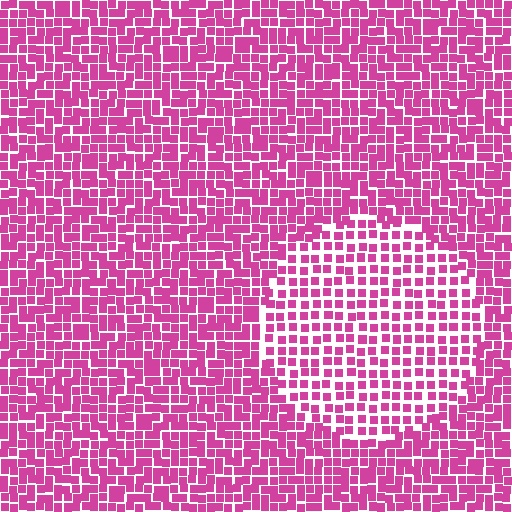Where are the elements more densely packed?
The elements are more densely packed outside the circle boundary.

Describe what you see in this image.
The image contains small magenta elements arranged at two different densities. A circle-shaped region is visible where the elements are less densely packed than the surrounding area.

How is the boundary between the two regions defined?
The boundary is defined by a change in element density (approximately 1.6x ratio). All elements are the same color, size, and shape.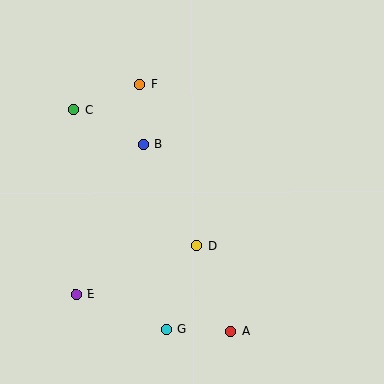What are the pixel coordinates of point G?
Point G is at (166, 330).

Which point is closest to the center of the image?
Point D at (197, 246) is closest to the center.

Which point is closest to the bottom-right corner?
Point A is closest to the bottom-right corner.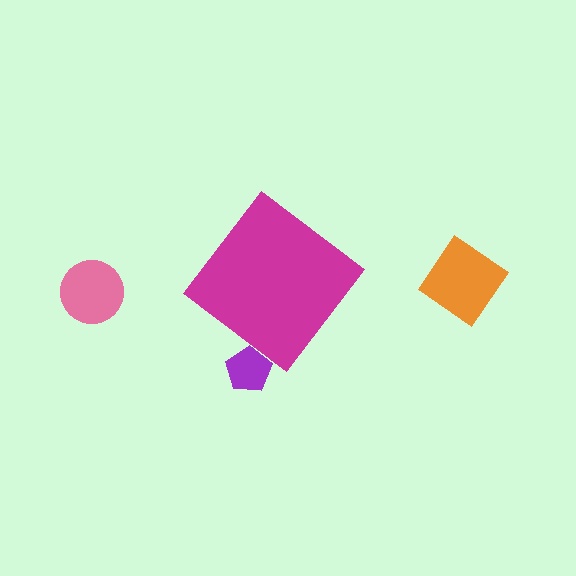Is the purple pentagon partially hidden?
Yes, the purple pentagon is partially hidden behind the magenta diamond.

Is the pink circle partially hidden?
No, the pink circle is fully visible.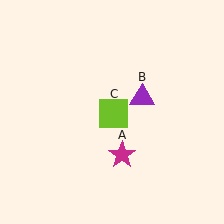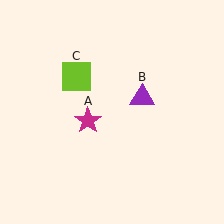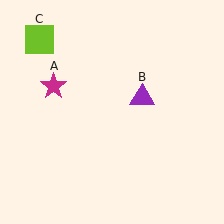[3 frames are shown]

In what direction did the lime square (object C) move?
The lime square (object C) moved up and to the left.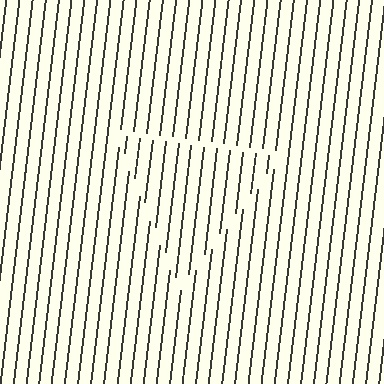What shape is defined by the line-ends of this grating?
An illusory triangle. The interior of the shape contains the same grating, shifted by half a period — the contour is defined by the phase discontinuity where line-ends from the inner and outer gratings abut.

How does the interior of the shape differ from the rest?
The interior of the shape contains the same grating, shifted by half a period — the contour is defined by the phase discontinuity where line-ends from the inner and outer gratings abut.